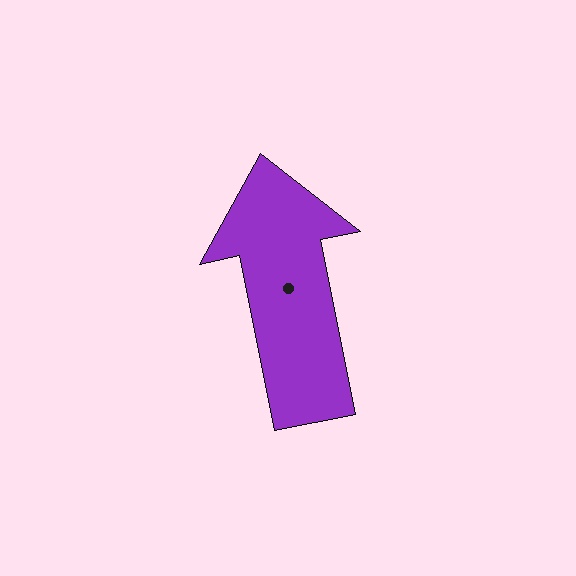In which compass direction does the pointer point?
North.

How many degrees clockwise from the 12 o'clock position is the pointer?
Approximately 349 degrees.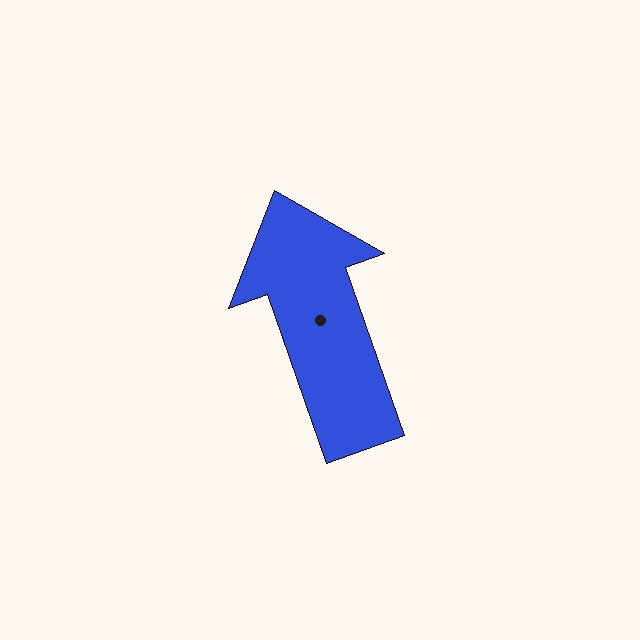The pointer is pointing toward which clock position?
Roughly 11 o'clock.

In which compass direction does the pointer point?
North.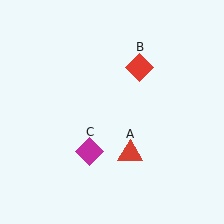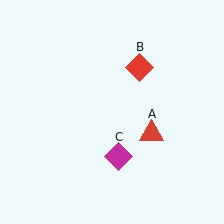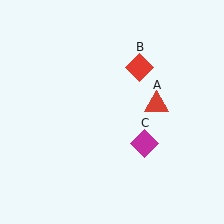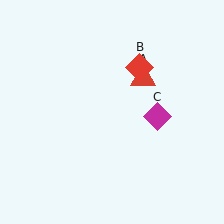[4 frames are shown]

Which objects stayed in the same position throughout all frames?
Red diamond (object B) remained stationary.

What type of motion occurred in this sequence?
The red triangle (object A), magenta diamond (object C) rotated counterclockwise around the center of the scene.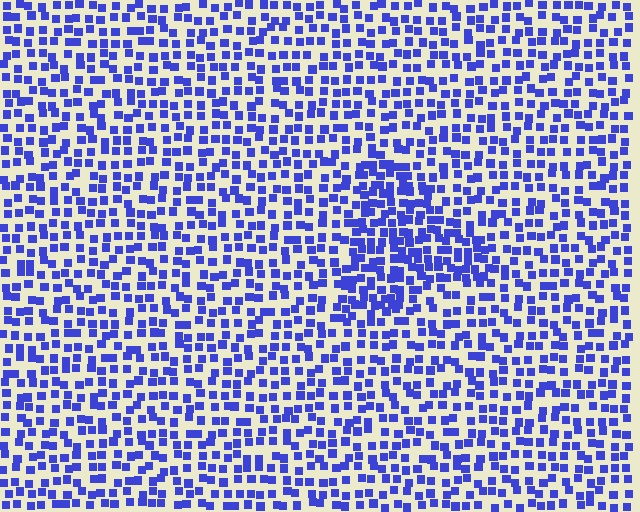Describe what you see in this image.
The image contains small blue elements arranged at two different densities. A triangle-shaped region is visible where the elements are more densely packed than the surrounding area.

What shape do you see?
I see a triangle.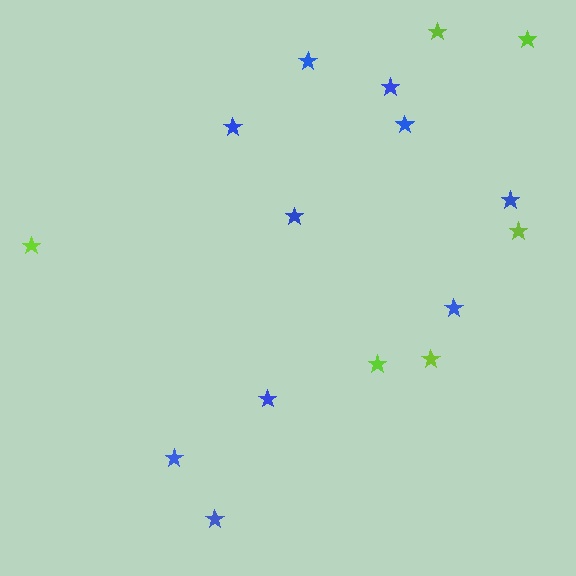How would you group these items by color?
There are 2 groups: one group of blue stars (10) and one group of lime stars (6).